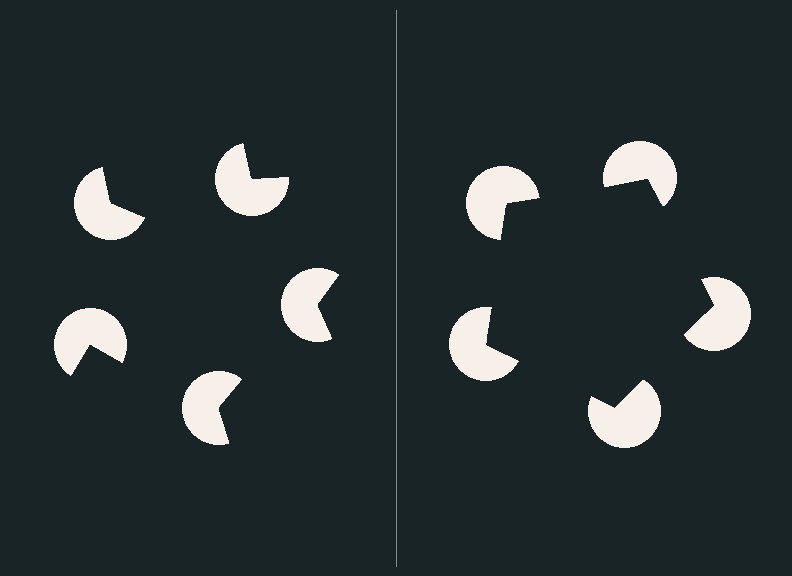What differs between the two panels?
The pac-man discs are positioned identically on both sides; only the wedge orientations differ. On the right they align to a pentagon; on the left they are misaligned.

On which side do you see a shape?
An illusory pentagon appears on the right side. On the left side the wedge cuts are rotated, so no coherent shape forms.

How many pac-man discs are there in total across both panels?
10 — 5 on each side.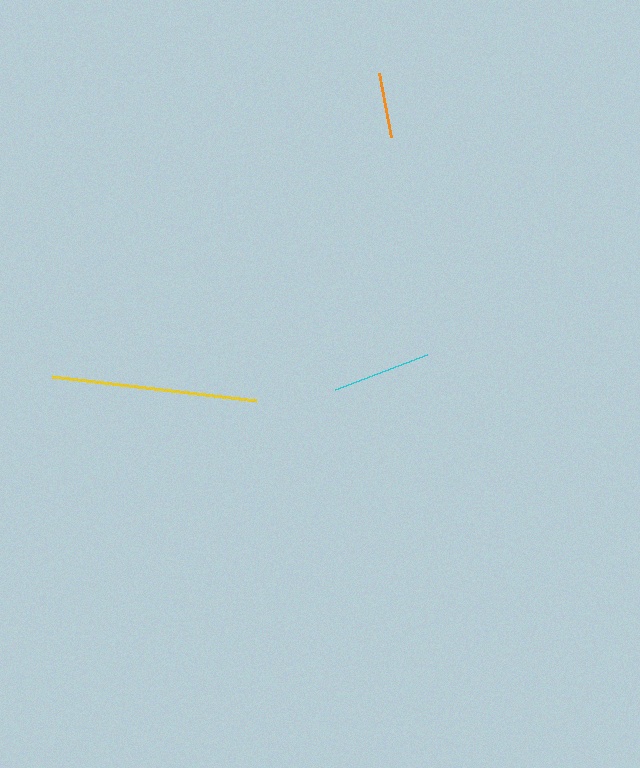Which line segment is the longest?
The yellow line is the longest at approximately 205 pixels.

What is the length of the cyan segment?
The cyan segment is approximately 98 pixels long.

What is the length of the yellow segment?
The yellow segment is approximately 205 pixels long.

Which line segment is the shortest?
The orange line is the shortest at approximately 65 pixels.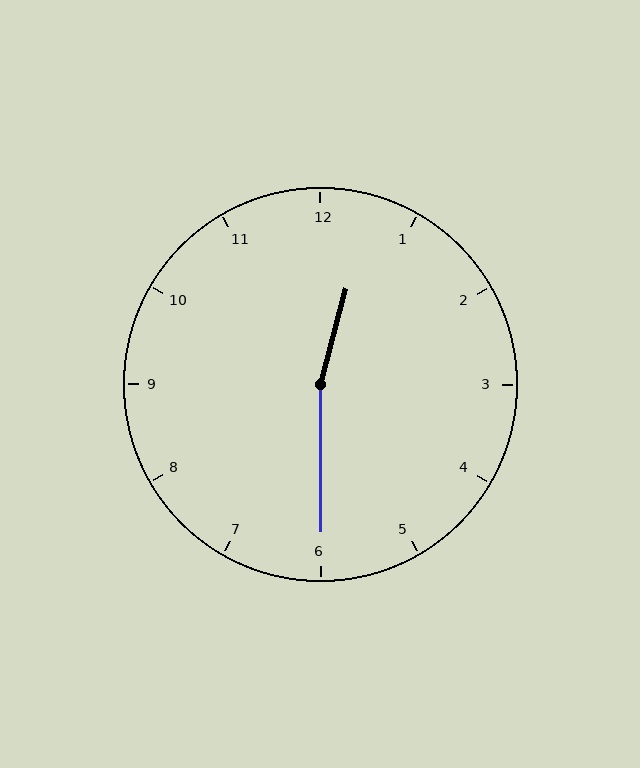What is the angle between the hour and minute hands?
Approximately 165 degrees.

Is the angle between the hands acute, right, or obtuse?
It is obtuse.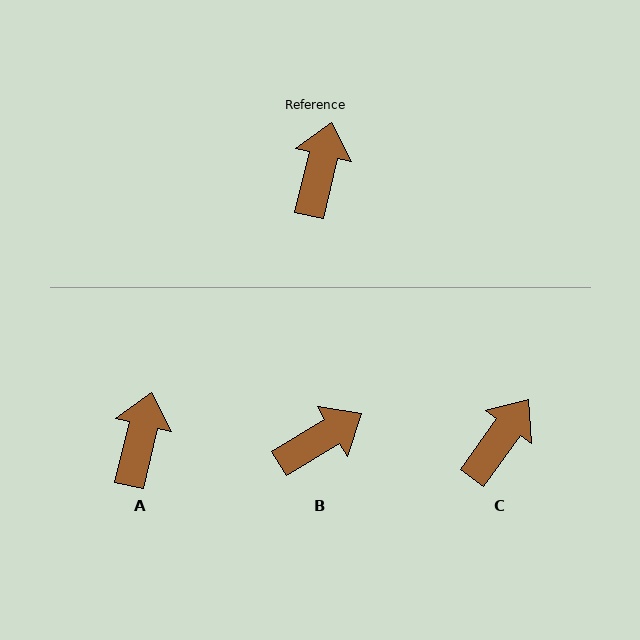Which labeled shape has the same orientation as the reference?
A.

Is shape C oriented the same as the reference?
No, it is off by about 23 degrees.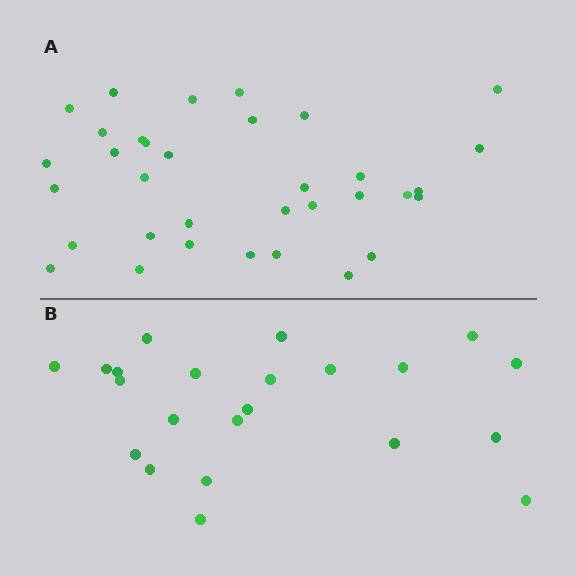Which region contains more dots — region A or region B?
Region A (the top region) has more dots.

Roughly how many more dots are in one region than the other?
Region A has roughly 12 or so more dots than region B.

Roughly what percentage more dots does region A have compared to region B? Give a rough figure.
About 55% more.